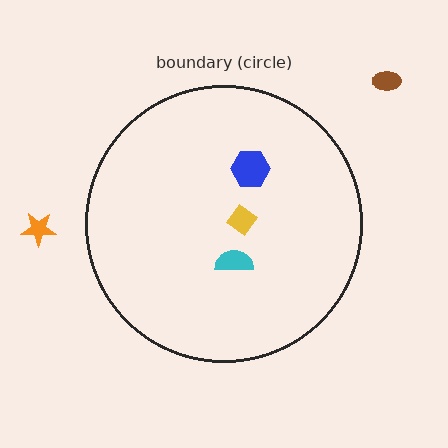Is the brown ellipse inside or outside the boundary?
Outside.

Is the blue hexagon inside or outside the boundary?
Inside.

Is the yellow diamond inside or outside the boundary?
Inside.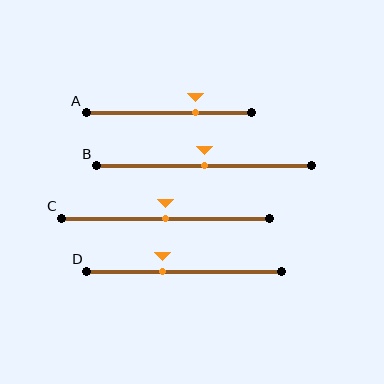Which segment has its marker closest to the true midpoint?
Segment B has its marker closest to the true midpoint.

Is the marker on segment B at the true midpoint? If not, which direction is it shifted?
Yes, the marker on segment B is at the true midpoint.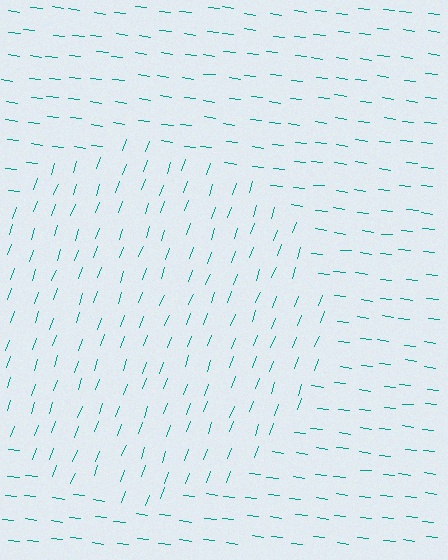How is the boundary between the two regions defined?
The boundary is defined purely by a change in line orientation (approximately 77 degrees difference). All lines are the same color and thickness.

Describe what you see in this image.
The image is filled with small teal line segments. A circle region in the image has lines oriented differently from the surrounding lines, creating a visible texture boundary.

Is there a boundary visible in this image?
Yes, there is a texture boundary formed by a change in line orientation.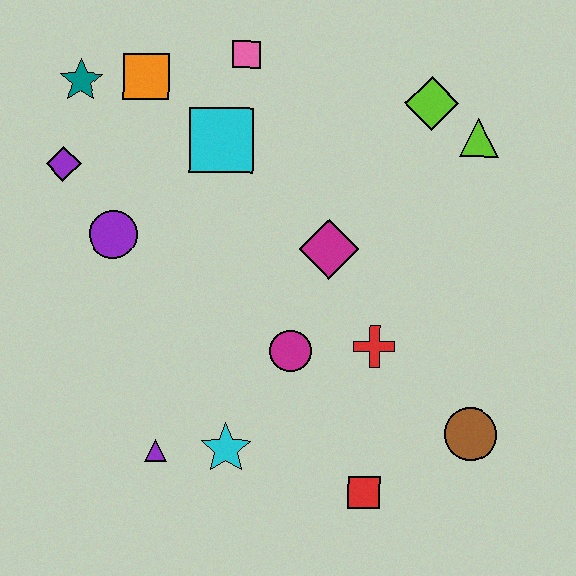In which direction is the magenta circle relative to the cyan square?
The magenta circle is below the cyan square.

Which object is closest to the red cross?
The magenta circle is closest to the red cross.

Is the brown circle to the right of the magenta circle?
Yes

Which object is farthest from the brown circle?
The teal star is farthest from the brown circle.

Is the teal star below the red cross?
No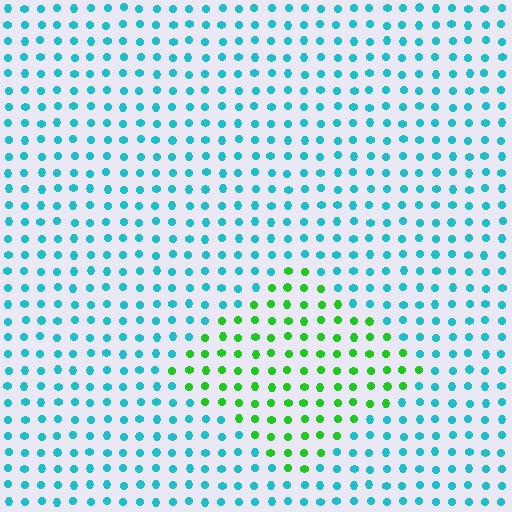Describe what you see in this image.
The image is filled with small cyan elements in a uniform arrangement. A diamond-shaped region is visible where the elements are tinted to a slightly different hue, forming a subtle color boundary.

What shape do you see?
I see a diamond.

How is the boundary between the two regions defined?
The boundary is defined purely by a slight shift in hue (about 63 degrees). Spacing, size, and orientation are identical on both sides.